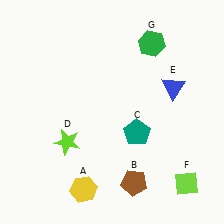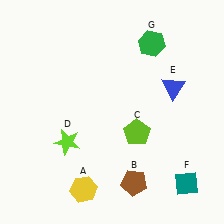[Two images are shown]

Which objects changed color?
C changed from teal to lime. F changed from lime to teal.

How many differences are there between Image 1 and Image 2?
There are 2 differences between the two images.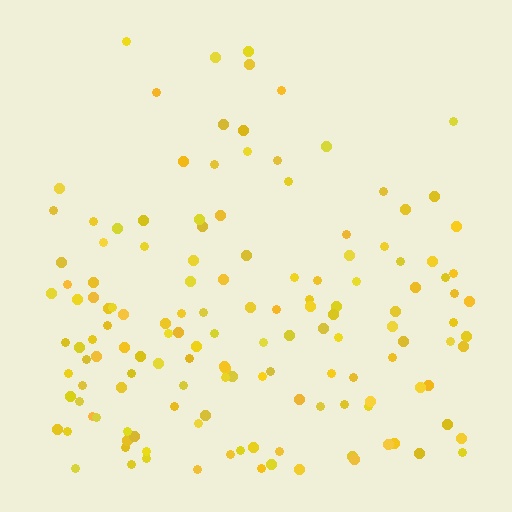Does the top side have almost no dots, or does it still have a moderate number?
Still a moderate number, just noticeably fewer than the bottom.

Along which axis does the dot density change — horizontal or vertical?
Vertical.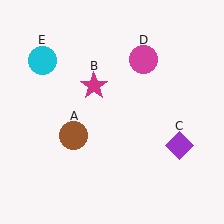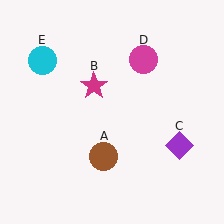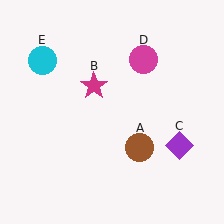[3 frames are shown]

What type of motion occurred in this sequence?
The brown circle (object A) rotated counterclockwise around the center of the scene.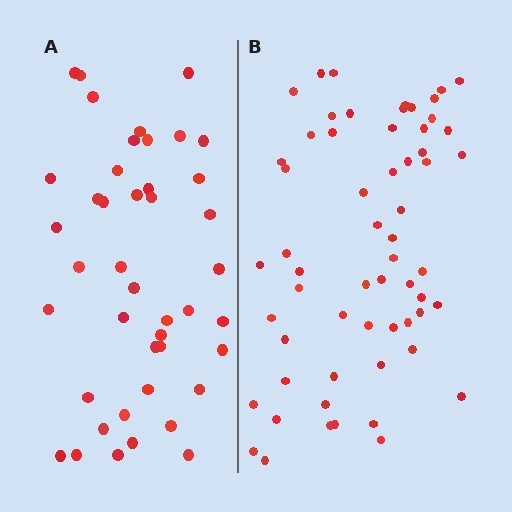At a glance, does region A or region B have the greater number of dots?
Region B (the right region) has more dots.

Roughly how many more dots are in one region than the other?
Region B has approximately 15 more dots than region A.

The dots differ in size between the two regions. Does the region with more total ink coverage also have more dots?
No. Region A has more total ink coverage because its dots are larger, but region B actually contains more individual dots. Total area can be misleading — the number of items is what matters here.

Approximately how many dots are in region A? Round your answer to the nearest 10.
About 40 dots. (The exact count is 43, which rounds to 40.)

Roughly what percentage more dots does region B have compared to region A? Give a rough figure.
About 40% more.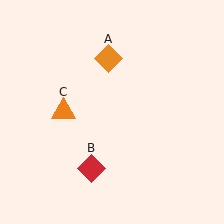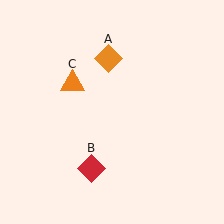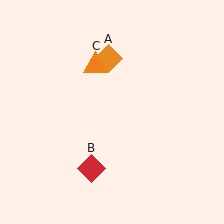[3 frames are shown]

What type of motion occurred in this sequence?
The orange triangle (object C) rotated clockwise around the center of the scene.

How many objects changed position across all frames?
1 object changed position: orange triangle (object C).